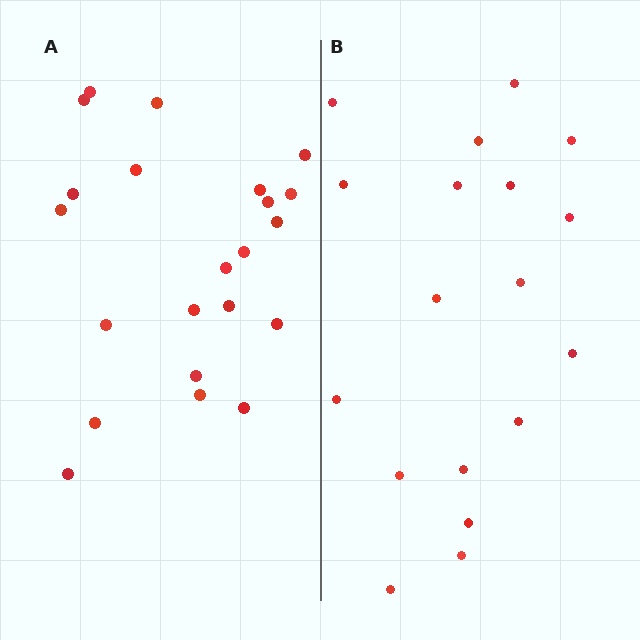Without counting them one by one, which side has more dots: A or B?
Region A (the left region) has more dots.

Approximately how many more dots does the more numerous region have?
Region A has about 4 more dots than region B.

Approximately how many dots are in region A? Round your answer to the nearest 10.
About 20 dots. (The exact count is 22, which rounds to 20.)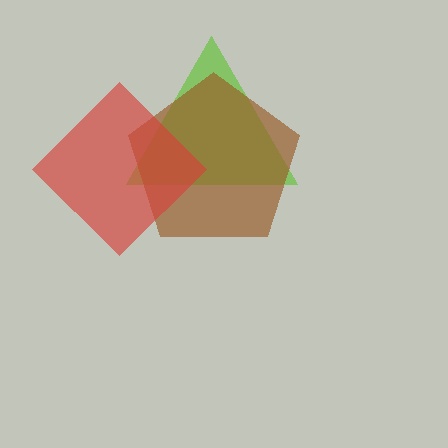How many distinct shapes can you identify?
There are 3 distinct shapes: a lime triangle, a brown pentagon, a red diamond.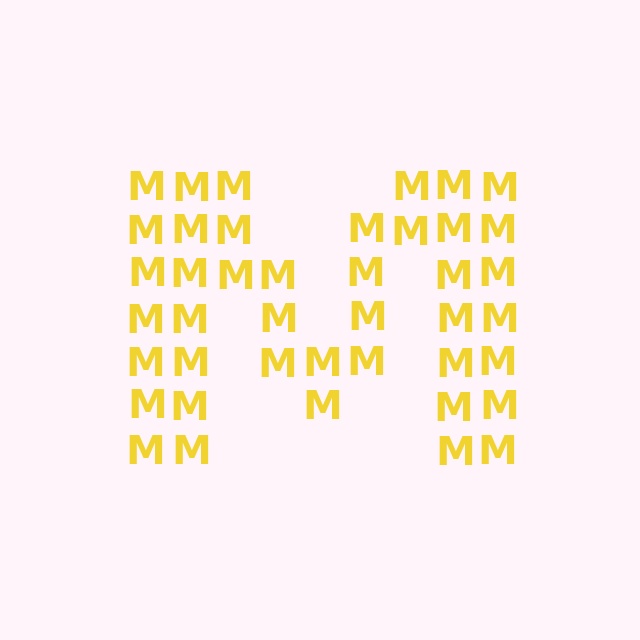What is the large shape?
The large shape is the letter M.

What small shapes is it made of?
It is made of small letter M's.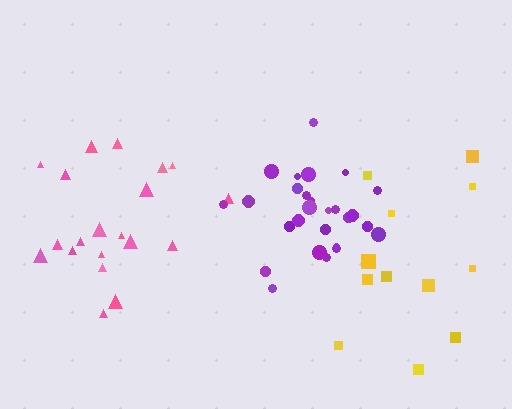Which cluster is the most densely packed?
Purple.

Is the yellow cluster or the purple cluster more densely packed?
Purple.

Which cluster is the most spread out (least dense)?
Yellow.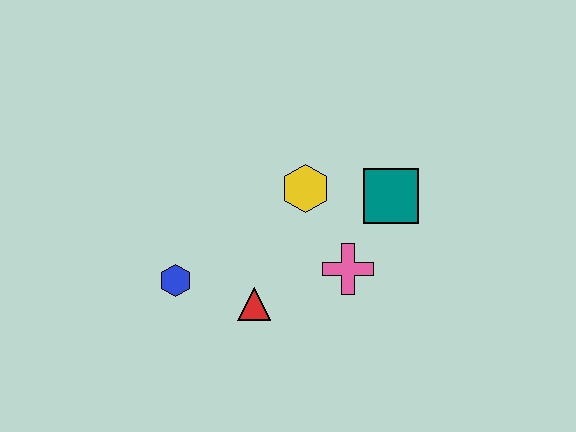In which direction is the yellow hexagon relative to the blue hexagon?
The yellow hexagon is to the right of the blue hexagon.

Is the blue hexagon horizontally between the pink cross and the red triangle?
No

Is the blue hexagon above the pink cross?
No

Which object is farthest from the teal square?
The blue hexagon is farthest from the teal square.